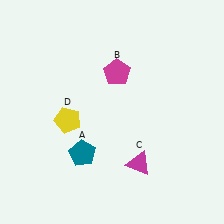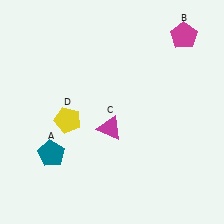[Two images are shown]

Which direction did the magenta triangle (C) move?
The magenta triangle (C) moved up.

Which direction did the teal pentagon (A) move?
The teal pentagon (A) moved left.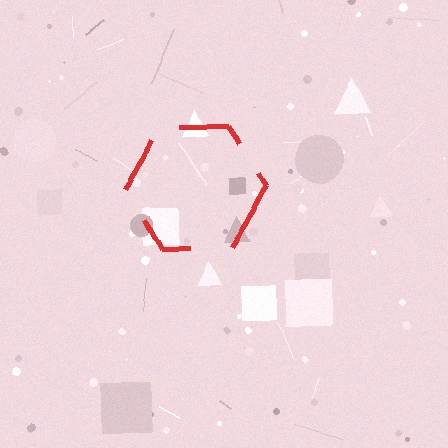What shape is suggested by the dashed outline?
The dashed outline suggests a hexagon.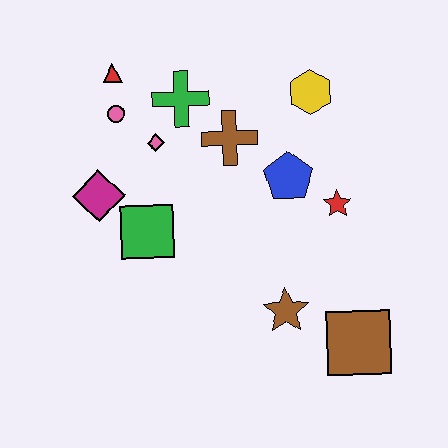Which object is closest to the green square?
The magenta diamond is closest to the green square.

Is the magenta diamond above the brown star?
Yes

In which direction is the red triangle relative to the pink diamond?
The red triangle is above the pink diamond.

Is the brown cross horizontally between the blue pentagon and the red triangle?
Yes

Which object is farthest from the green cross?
The brown square is farthest from the green cross.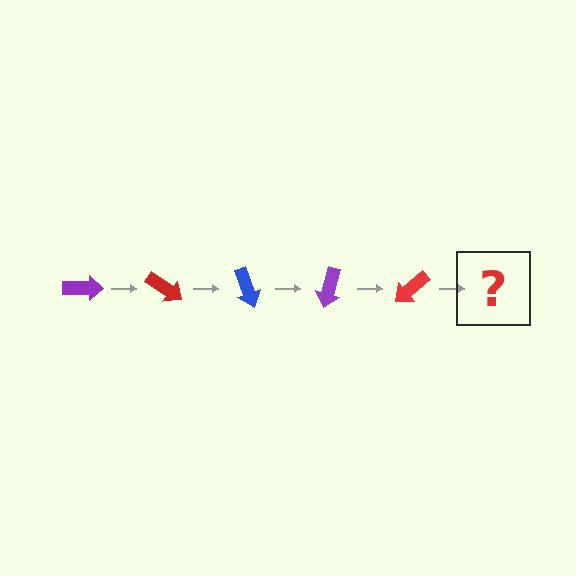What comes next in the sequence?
The next element should be a blue arrow, rotated 175 degrees from the start.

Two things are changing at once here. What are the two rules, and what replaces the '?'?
The two rules are that it rotates 35 degrees each step and the color cycles through purple, red, and blue. The '?' should be a blue arrow, rotated 175 degrees from the start.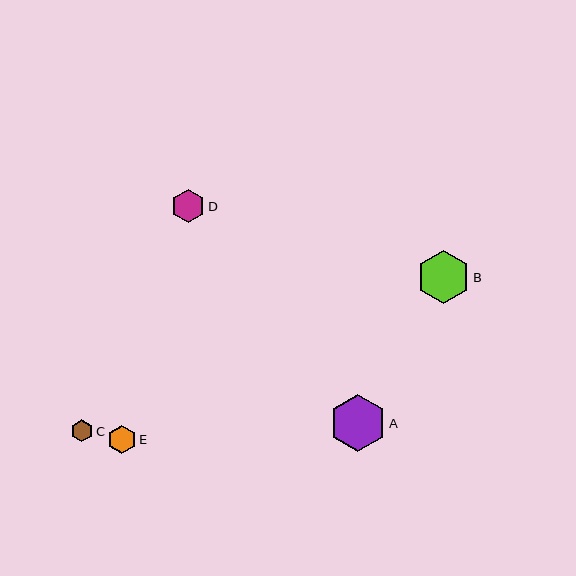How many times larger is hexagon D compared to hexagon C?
Hexagon D is approximately 1.5 times the size of hexagon C.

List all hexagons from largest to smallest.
From largest to smallest: A, B, D, E, C.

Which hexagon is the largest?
Hexagon A is the largest with a size of approximately 57 pixels.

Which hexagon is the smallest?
Hexagon C is the smallest with a size of approximately 22 pixels.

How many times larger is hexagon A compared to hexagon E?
Hexagon A is approximately 2.0 times the size of hexagon E.